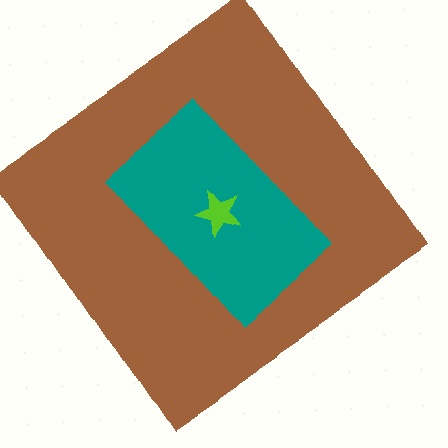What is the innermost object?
The lime star.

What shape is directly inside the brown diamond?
The teal rectangle.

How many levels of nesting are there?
3.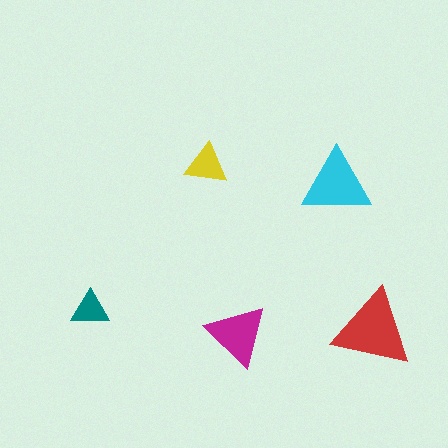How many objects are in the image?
There are 5 objects in the image.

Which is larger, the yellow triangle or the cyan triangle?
The cyan one.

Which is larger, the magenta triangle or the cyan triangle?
The cyan one.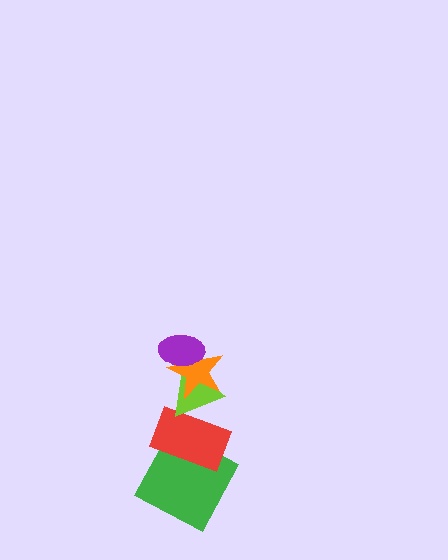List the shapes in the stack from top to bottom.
From top to bottom: the purple ellipse, the orange star, the lime triangle, the red rectangle, the green square.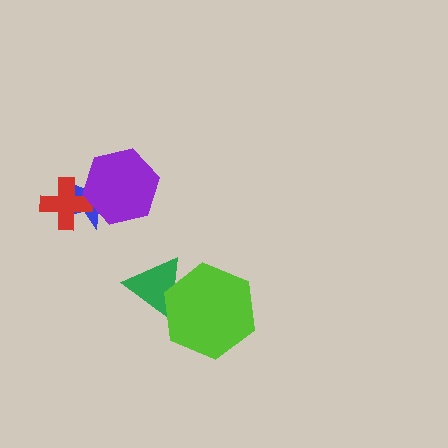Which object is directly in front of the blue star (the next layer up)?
The red cross is directly in front of the blue star.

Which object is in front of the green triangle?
The lime hexagon is in front of the green triangle.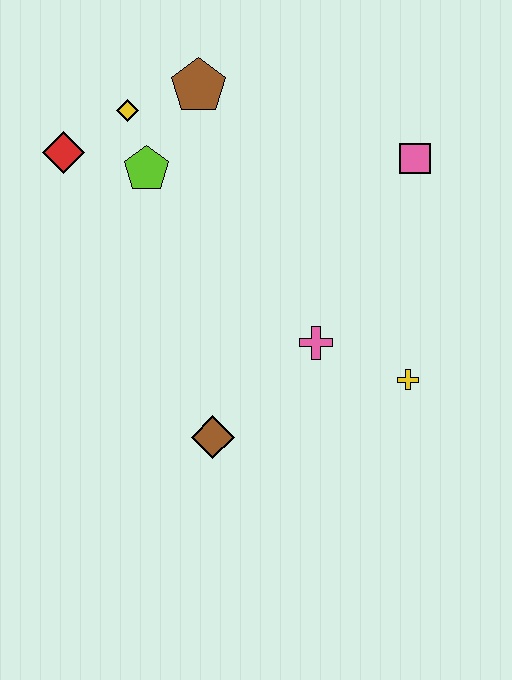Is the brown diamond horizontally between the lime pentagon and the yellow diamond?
No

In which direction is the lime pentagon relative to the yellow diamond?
The lime pentagon is below the yellow diamond.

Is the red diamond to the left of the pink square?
Yes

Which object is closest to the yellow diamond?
The lime pentagon is closest to the yellow diamond.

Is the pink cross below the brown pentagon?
Yes